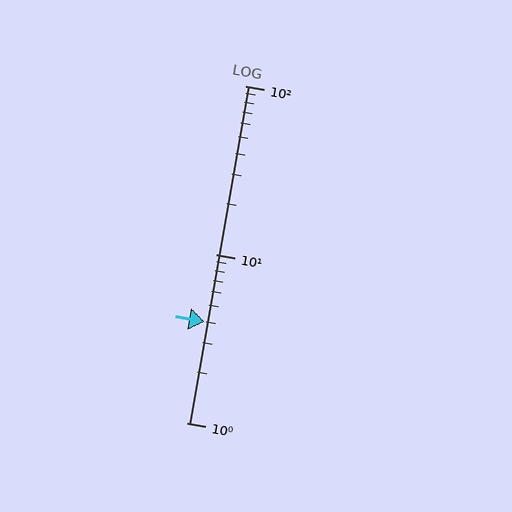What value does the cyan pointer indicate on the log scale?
The pointer indicates approximately 4.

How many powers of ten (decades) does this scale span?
The scale spans 2 decades, from 1 to 100.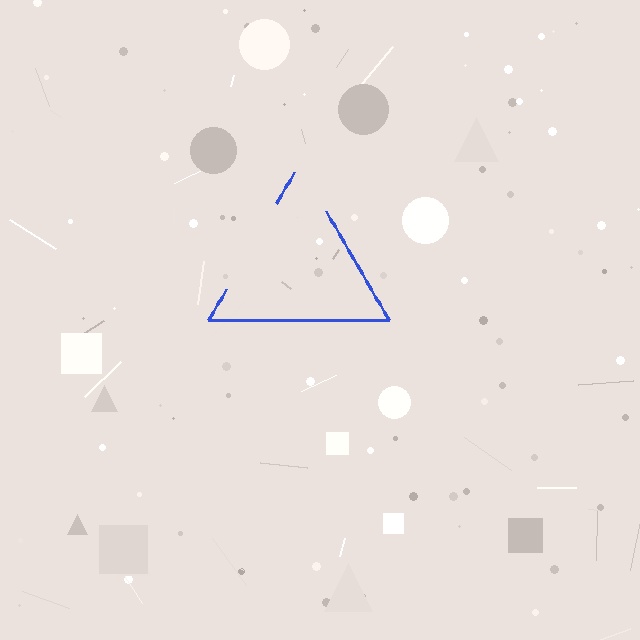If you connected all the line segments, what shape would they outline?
They would outline a triangle.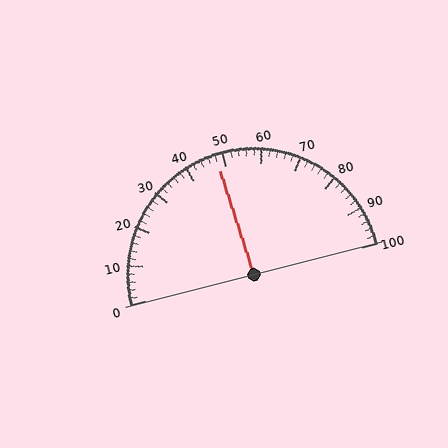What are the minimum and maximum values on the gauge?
The gauge ranges from 0 to 100.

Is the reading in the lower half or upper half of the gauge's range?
The reading is in the lower half of the range (0 to 100).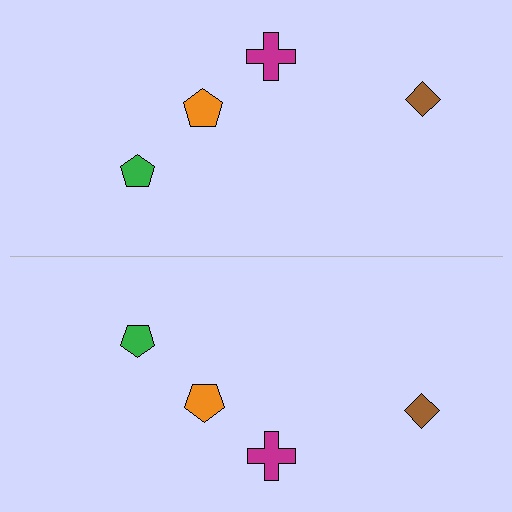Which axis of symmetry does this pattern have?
The pattern has a horizontal axis of symmetry running through the center of the image.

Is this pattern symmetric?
Yes, this pattern has bilateral (reflection) symmetry.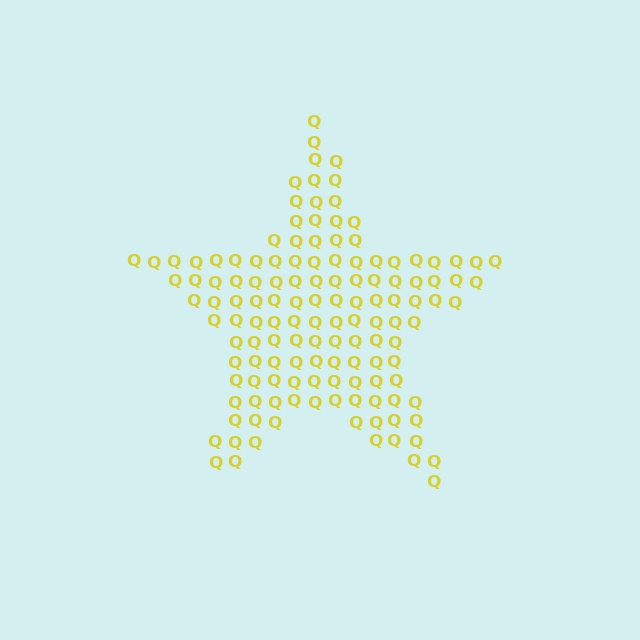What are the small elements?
The small elements are letter Q's.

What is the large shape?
The large shape is a star.